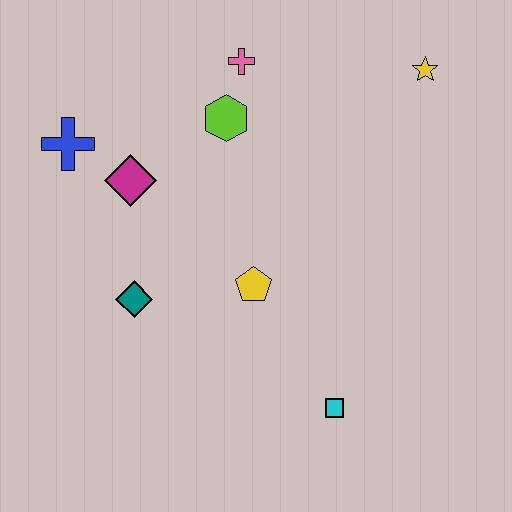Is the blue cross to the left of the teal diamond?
Yes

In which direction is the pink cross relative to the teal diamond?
The pink cross is above the teal diamond.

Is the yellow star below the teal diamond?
No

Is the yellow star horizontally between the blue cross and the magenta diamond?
No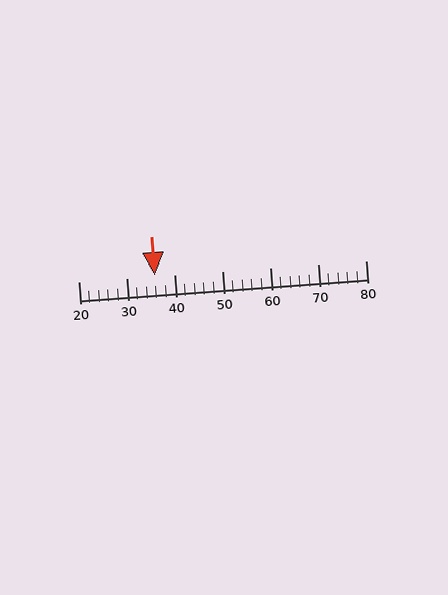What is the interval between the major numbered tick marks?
The major tick marks are spaced 10 units apart.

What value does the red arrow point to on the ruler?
The red arrow points to approximately 36.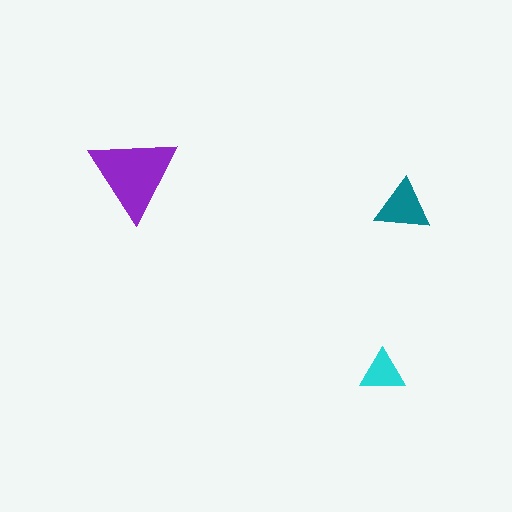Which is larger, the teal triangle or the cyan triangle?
The teal one.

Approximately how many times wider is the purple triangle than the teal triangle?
About 1.5 times wider.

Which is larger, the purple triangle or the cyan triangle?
The purple one.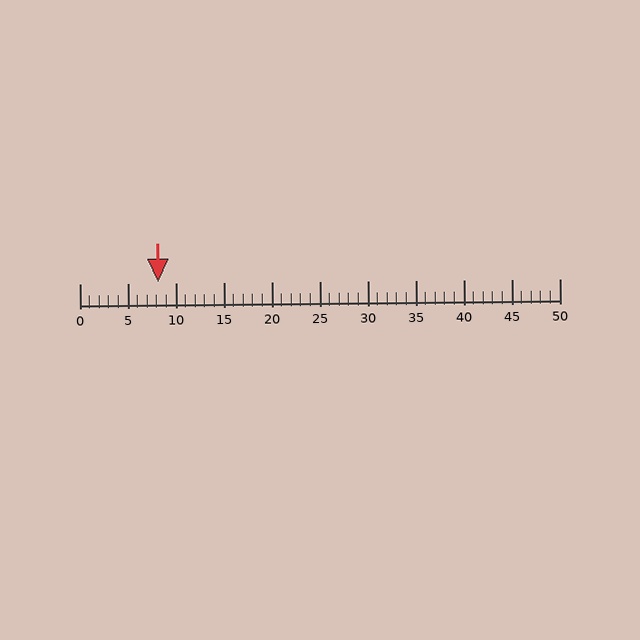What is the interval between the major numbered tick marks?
The major tick marks are spaced 5 units apart.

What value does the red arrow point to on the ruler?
The red arrow points to approximately 8.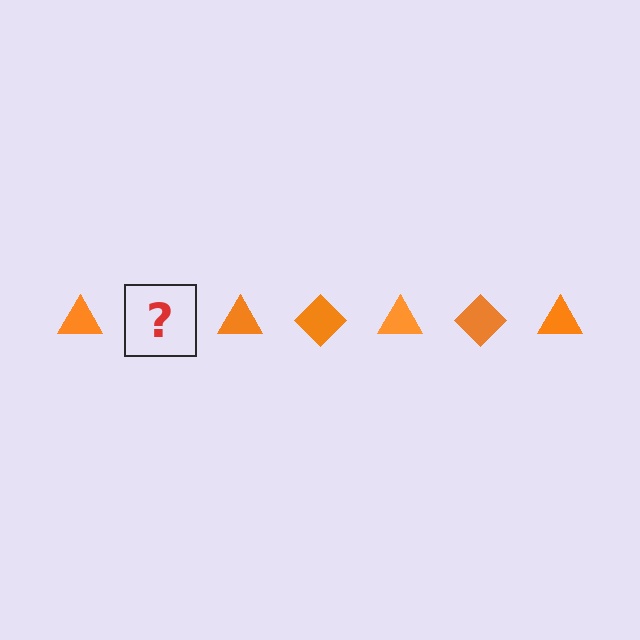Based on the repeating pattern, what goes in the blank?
The blank should be an orange diamond.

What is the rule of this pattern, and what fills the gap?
The rule is that the pattern cycles through triangle, diamond shapes in orange. The gap should be filled with an orange diamond.